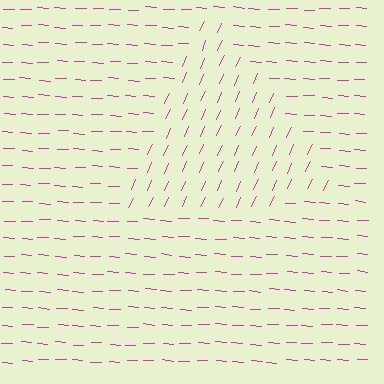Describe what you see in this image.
The image is filled with small magenta line segments. A triangle region in the image has lines oriented differently from the surrounding lines, creating a visible texture boundary.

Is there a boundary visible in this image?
Yes, there is a texture boundary formed by a change in line orientation.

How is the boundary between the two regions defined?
The boundary is defined purely by a change in line orientation (approximately 69 degrees difference). All lines are the same color and thickness.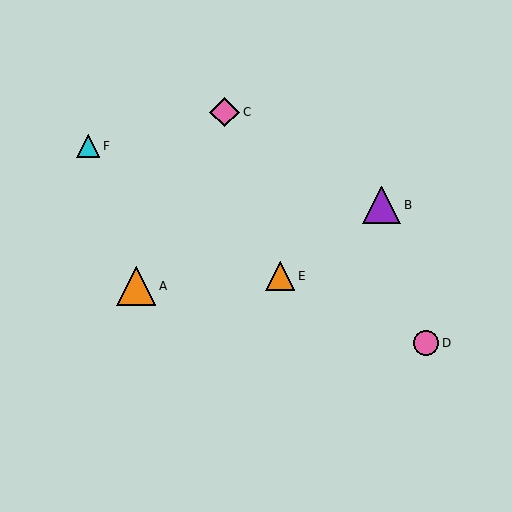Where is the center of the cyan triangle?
The center of the cyan triangle is at (88, 146).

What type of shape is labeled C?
Shape C is a pink diamond.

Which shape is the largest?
The orange triangle (labeled A) is the largest.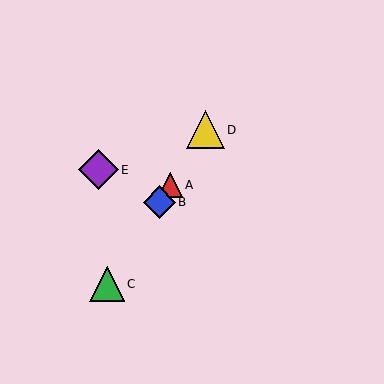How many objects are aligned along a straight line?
4 objects (A, B, C, D) are aligned along a straight line.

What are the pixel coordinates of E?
Object E is at (98, 170).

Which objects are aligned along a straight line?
Objects A, B, C, D are aligned along a straight line.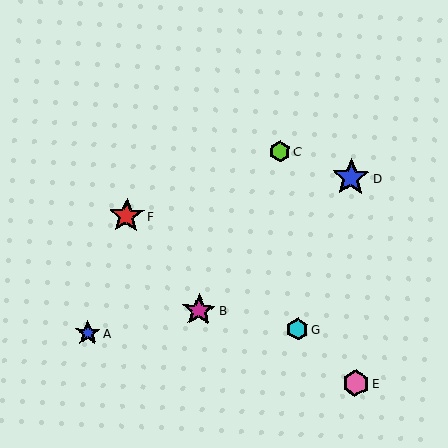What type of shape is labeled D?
Shape D is a blue star.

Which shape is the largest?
The blue star (labeled D) is the largest.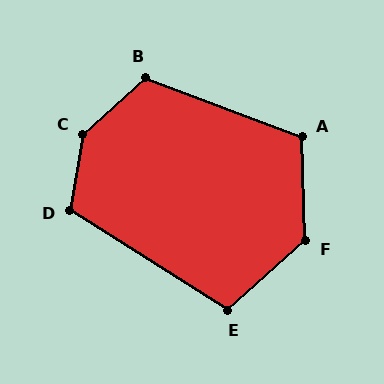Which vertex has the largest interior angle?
C, at approximately 142 degrees.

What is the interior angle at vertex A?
Approximately 112 degrees (obtuse).